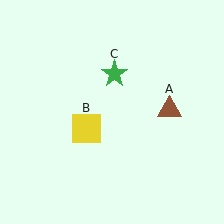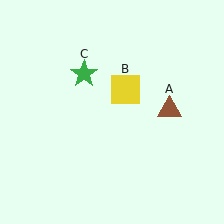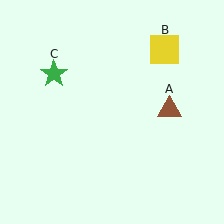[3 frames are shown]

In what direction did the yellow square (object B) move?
The yellow square (object B) moved up and to the right.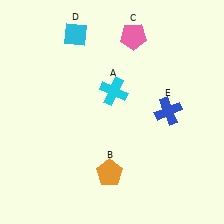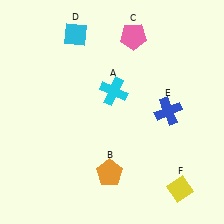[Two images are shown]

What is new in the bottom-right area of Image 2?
A yellow diamond (F) was added in the bottom-right area of Image 2.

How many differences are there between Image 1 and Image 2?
There is 1 difference between the two images.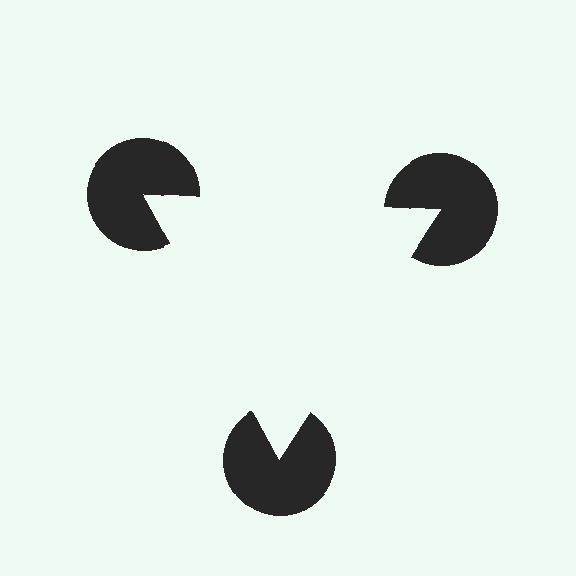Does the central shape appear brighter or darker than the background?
It typically appears slightly brighter than the background, even though no actual brightness change is drawn.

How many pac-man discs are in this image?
There are 3 — one at each vertex of the illusory triangle.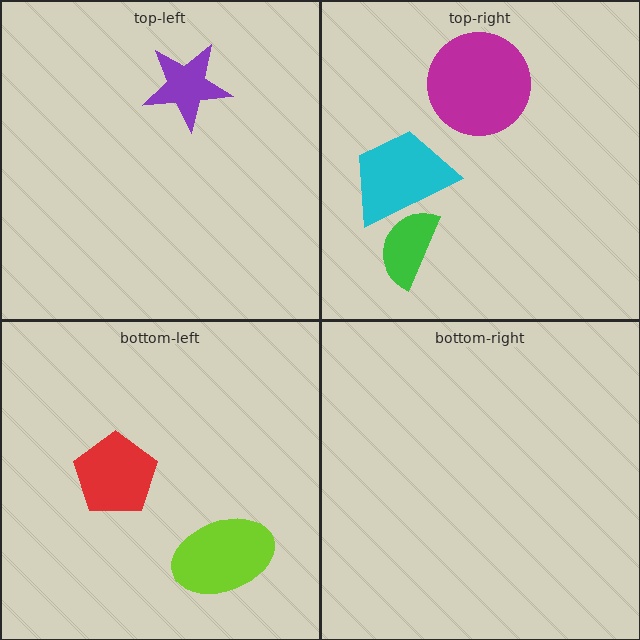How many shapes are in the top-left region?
1.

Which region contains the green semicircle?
The top-right region.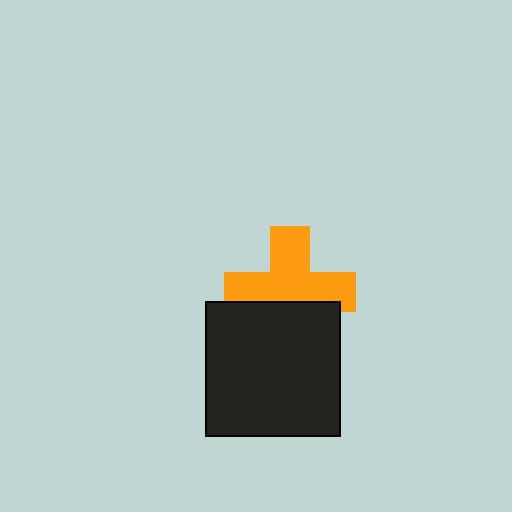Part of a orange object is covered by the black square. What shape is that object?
It is a cross.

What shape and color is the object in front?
The object in front is a black square.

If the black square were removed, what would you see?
You would see the complete orange cross.